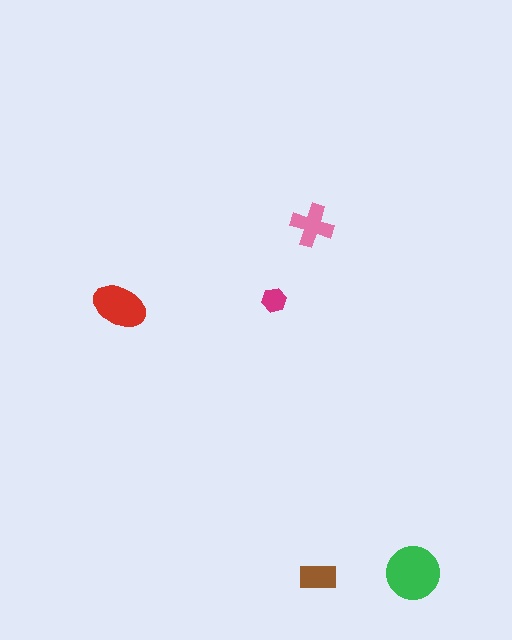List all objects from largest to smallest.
The green circle, the red ellipse, the pink cross, the brown rectangle, the magenta hexagon.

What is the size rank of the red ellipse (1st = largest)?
2nd.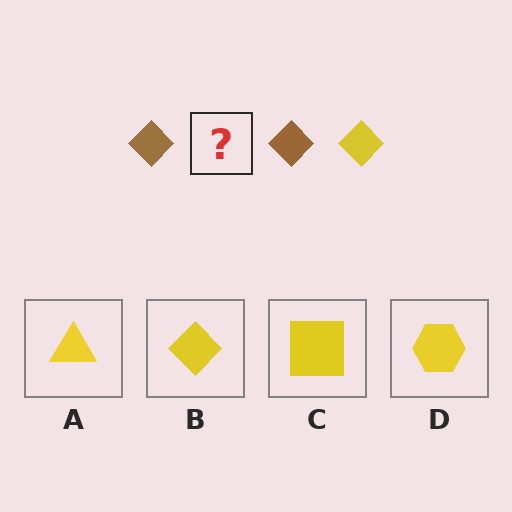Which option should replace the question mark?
Option B.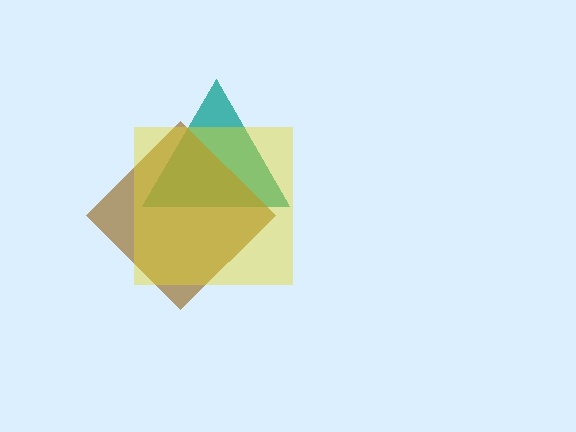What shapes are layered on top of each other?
The layered shapes are: a teal triangle, a brown diamond, a yellow square.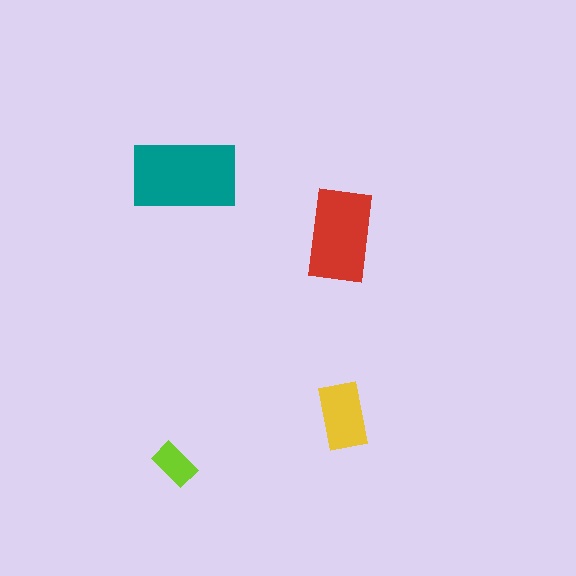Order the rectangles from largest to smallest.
the teal one, the red one, the yellow one, the lime one.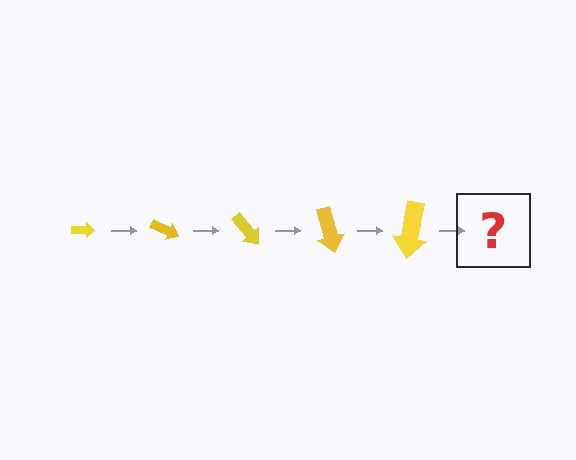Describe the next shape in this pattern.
It should be an arrow, larger than the previous one and rotated 125 degrees from the start.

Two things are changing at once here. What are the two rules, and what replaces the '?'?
The two rules are that the arrow grows larger each step and it rotates 25 degrees each step. The '?' should be an arrow, larger than the previous one and rotated 125 degrees from the start.